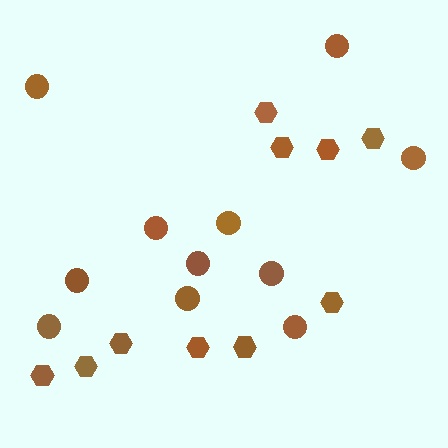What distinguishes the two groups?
There are 2 groups: one group of circles (11) and one group of hexagons (10).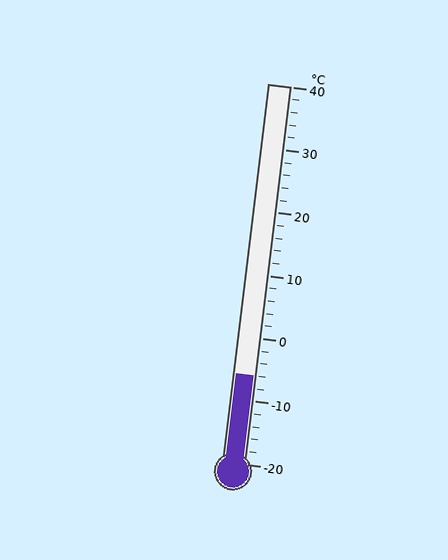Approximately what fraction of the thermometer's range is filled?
The thermometer is filled to approximately 25% of its range.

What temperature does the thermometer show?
The thermometer shows approximately -6°C.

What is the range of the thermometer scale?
The thermometer scale ranges from -20°C to 40°C.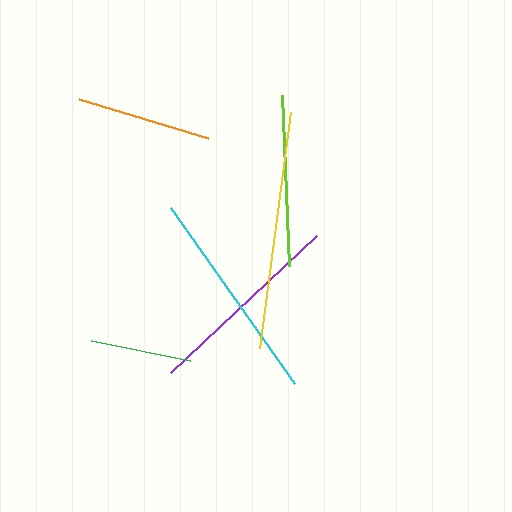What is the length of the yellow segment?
The yellow segment is approximately 238 pixels long.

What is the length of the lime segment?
The lime segment is approximately 171 pixels long.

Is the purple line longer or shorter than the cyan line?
The cyan line is longer than the purple line.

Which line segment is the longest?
The yellow line is the longest at approximately 238 pixels.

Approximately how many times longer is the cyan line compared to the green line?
The cyan line is approximately 2.1 times the length of the green line.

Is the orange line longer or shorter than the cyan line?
The cyan line is longer than the orange line.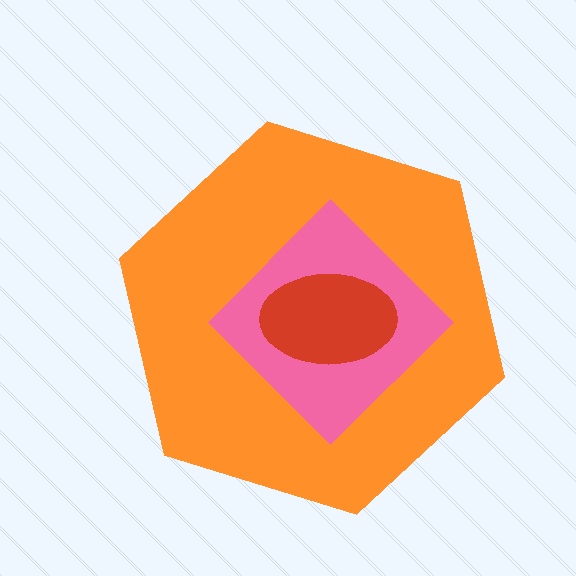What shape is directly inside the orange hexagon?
The pink diamond.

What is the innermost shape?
The red ellipse.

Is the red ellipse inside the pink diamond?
Yes.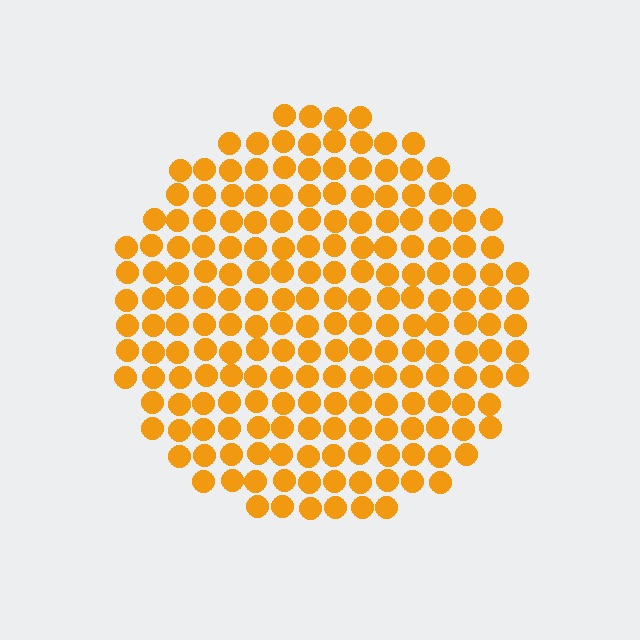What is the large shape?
The large shape is a circle.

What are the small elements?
The small elements are circles.